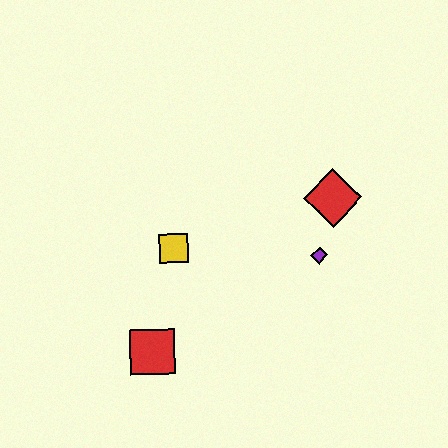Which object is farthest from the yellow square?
The red diamond is farthest from the yellow square.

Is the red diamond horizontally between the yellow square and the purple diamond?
No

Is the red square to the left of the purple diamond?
Yes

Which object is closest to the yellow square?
The red square is closest to the yellow square.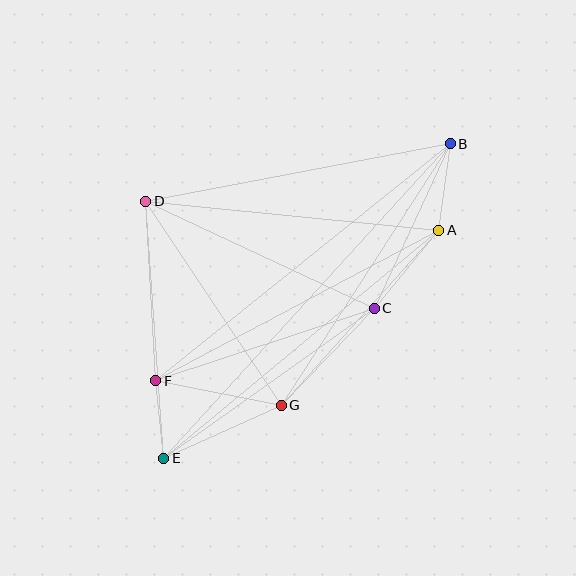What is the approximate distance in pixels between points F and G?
The distance between F and G is approximately 128 pixels.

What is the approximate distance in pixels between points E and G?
The distance between E and G is approximately 129 pixels.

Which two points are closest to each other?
Points E and F are closest to each other.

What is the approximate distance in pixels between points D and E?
The distance between D and E is approximately 258 pixels.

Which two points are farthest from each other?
Points B and E are farthest from each other.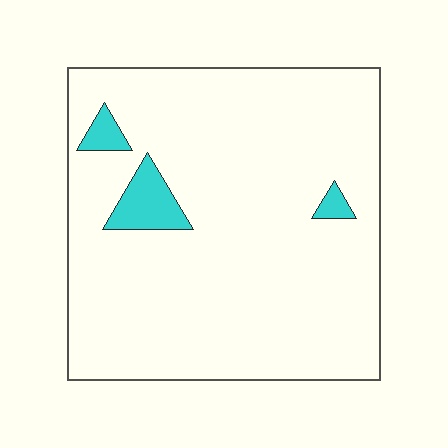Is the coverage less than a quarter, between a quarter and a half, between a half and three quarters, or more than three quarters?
Less than a quarter.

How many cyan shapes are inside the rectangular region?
3.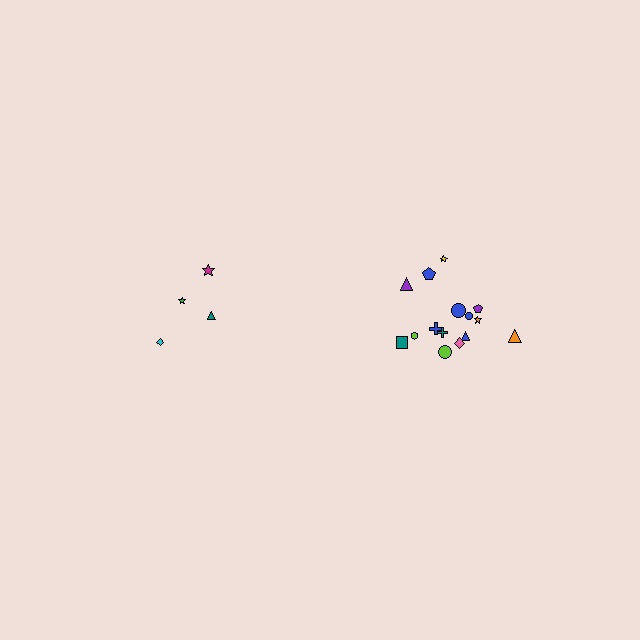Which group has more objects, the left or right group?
The right group.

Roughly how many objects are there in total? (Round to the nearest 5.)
Roughly 20 objects in total.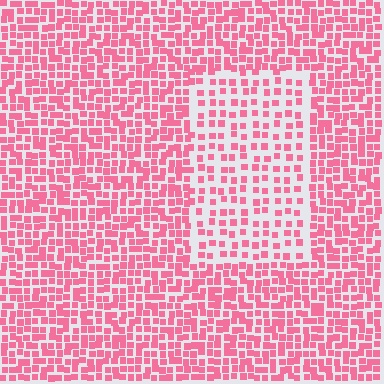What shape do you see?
I see a rectangle.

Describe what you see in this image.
The image contains small pink elements arranged at two different densities. A rectangle-shaped region is visible where the elements are less densely packed than the surrounding area.